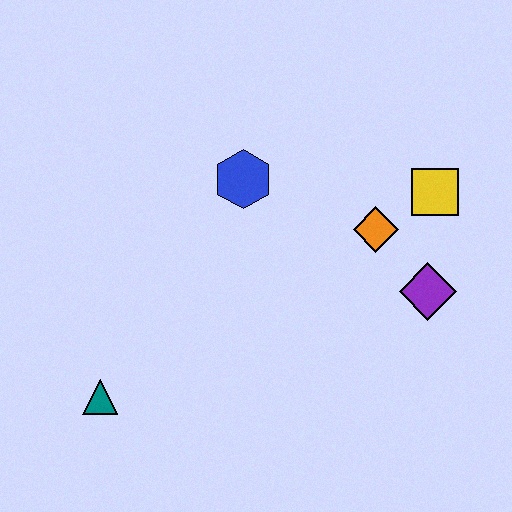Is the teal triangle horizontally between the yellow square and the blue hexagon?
No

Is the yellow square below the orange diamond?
No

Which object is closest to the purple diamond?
The orange diamond is closest to the purple diamond.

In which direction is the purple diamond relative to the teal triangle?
The purple diamond is to the right of the teal triangle.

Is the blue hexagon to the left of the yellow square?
Yes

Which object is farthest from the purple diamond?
The teal triangle is farthest from the purple diamond.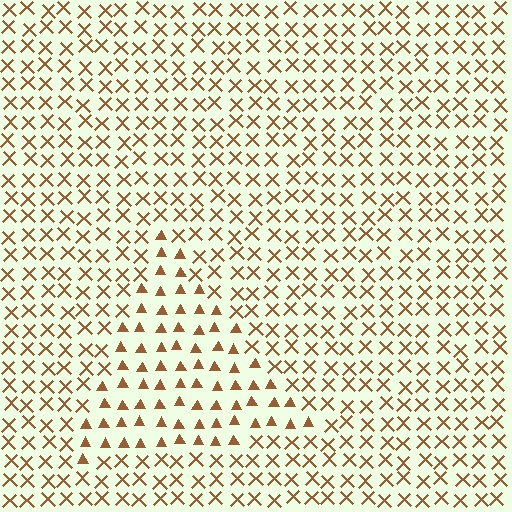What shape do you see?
I see a triangle.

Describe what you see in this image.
The image is filled with small brown elements arranged in a uniform grid. A triangle-shaped region contains triangles, while the surrounding area contains X marks. The boundary is defined purely by the change in element shape.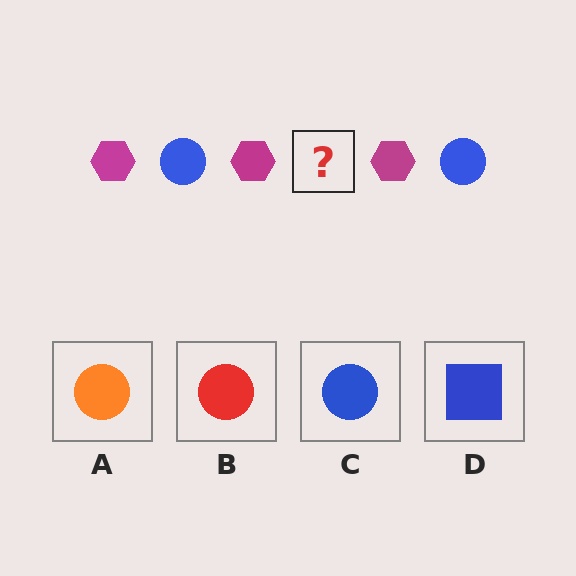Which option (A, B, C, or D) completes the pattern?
C.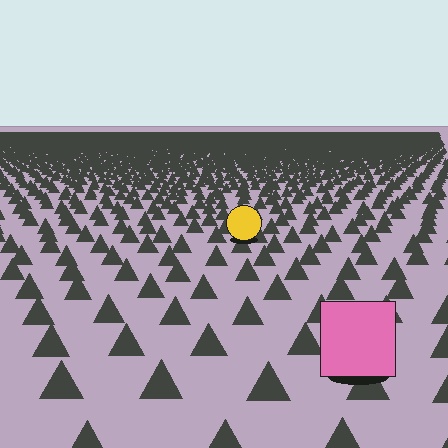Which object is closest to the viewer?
The pink square is closest. The texture marks near it are larger and more spread out.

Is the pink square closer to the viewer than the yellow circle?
Yes. The pink square is closer — you can tell from the texture gradient: the ground texture is coarser near it.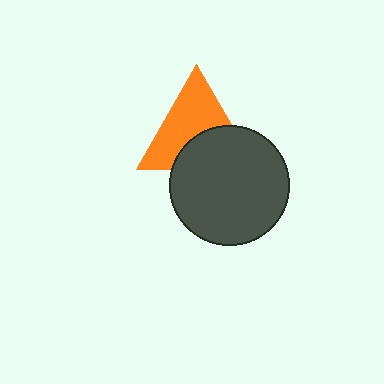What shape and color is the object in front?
The object in front is a dark gray circle.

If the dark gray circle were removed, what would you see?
You would see the complete orange triangle.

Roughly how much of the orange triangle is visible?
About half of it is visible (roughly 59%).